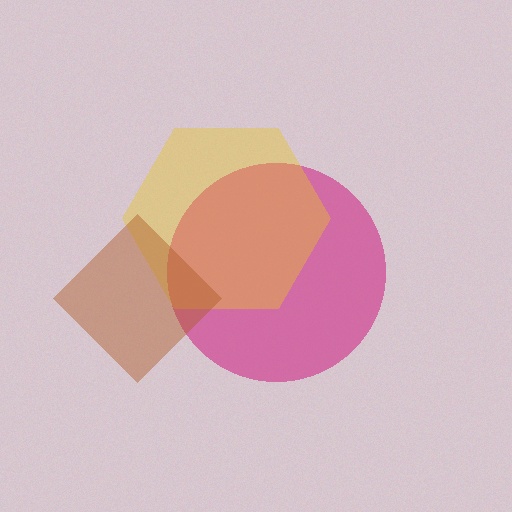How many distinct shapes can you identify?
There are 3 distinct shapes: a magenta circle, a yellow hexagon, a brown diamond.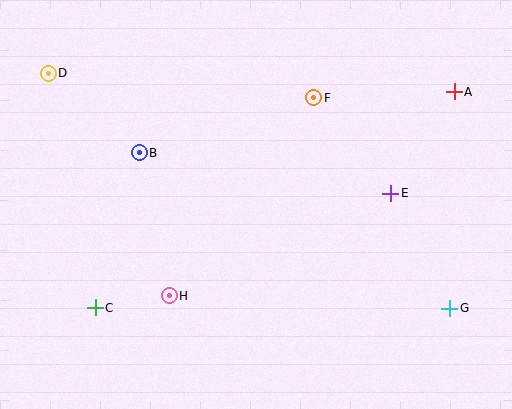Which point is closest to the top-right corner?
Point A is closest to the top-right corner.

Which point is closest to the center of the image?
Point F at (314, 98) is closest to the center.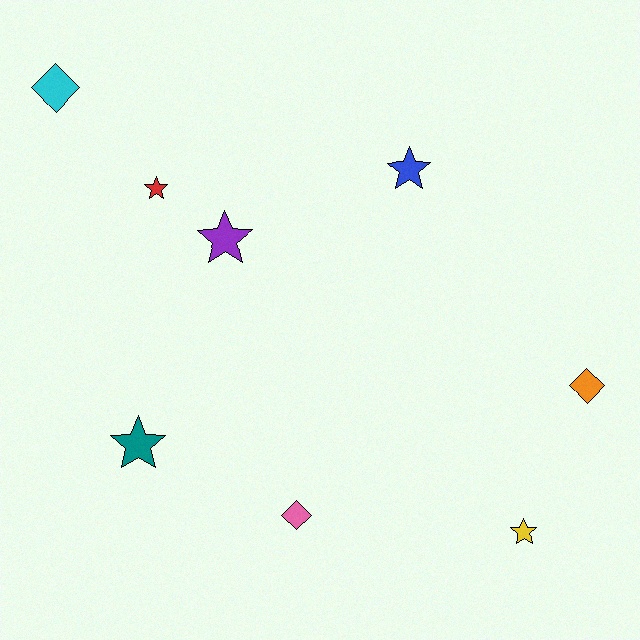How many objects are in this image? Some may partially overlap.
There are 8 objects.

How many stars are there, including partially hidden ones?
There are 5 stars.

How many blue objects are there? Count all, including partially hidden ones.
There is 1 blue object.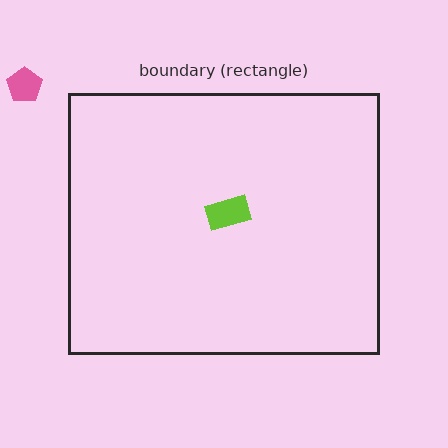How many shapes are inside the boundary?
1 inside, 1 outside.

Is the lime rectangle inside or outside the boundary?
Inside.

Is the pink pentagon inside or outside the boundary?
Outside.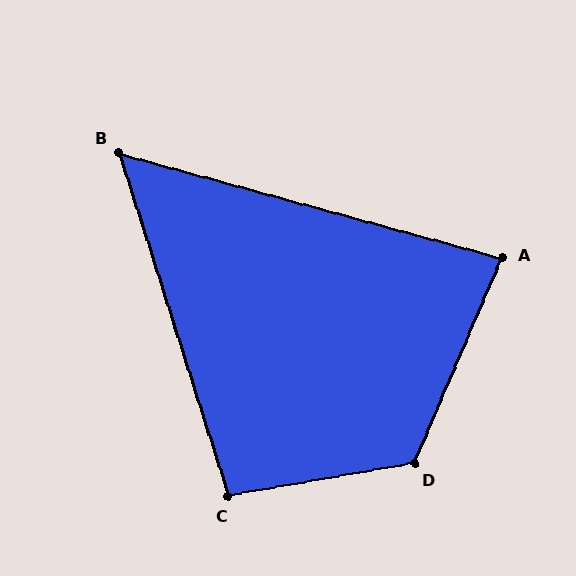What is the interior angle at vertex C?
Approximately 98 degrees (obtuse).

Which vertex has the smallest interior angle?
B, at approximately 57 degrees.